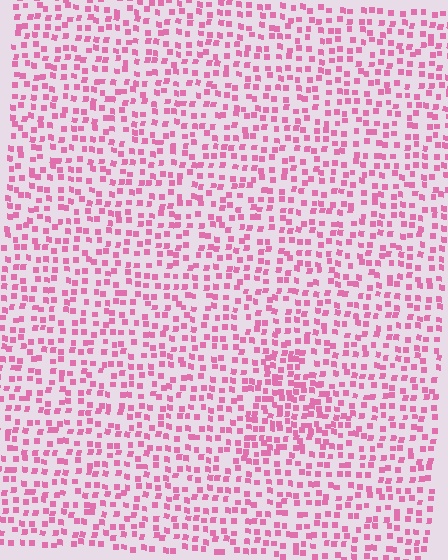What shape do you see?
I see a triangle.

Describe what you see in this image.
The image contains small pink elements arranged at two different densities. A triangle-shaped region is visible where the elements are more densely packed than the surrounding area.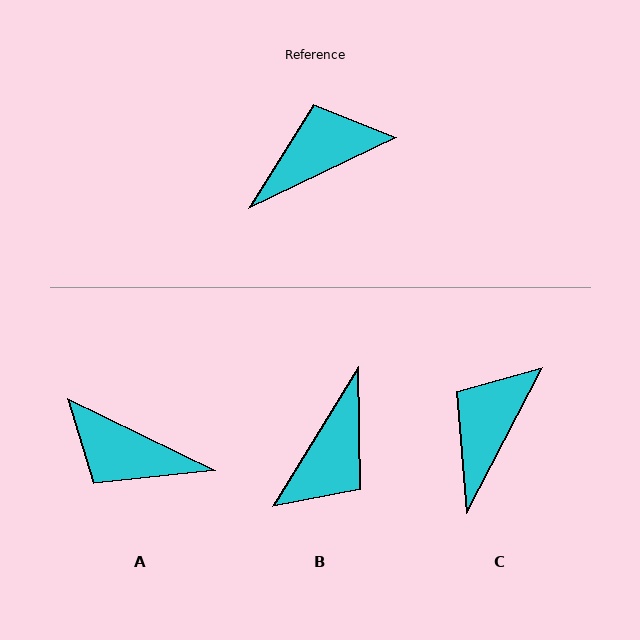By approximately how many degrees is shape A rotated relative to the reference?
Approximately 128 degrees counter-clockwise.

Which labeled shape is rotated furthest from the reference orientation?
B, about 147 degrees away.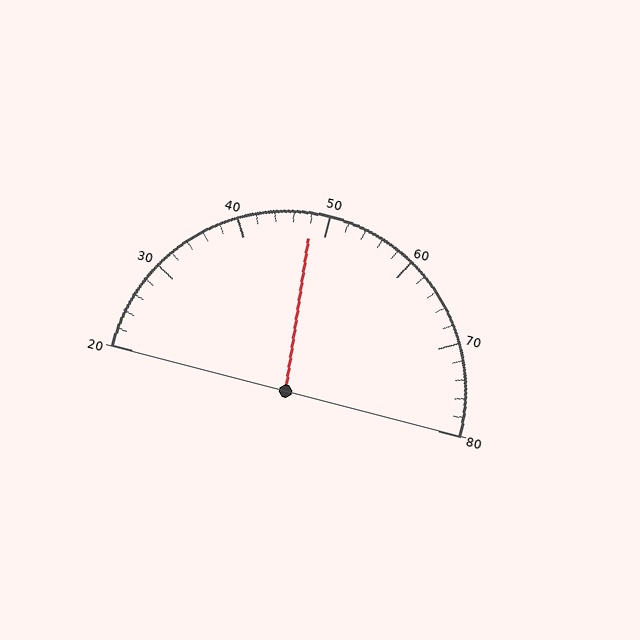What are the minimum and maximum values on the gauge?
The gauge ranges from 20 to 80.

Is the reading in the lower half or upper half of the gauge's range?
The reading is in the lower half of the range (20 to 80).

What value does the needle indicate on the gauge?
The needle indicates approximately 48.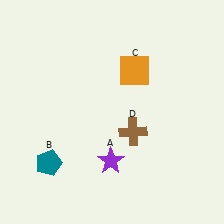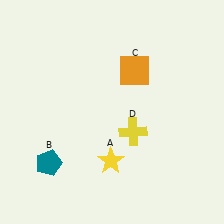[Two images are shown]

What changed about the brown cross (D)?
In Image 1, D is brown. In Image 2, it changed to yellow.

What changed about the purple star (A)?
In Image 1, A is purple. In Image 2, it changed to yellow.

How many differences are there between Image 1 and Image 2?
There are 2 differences between the two images.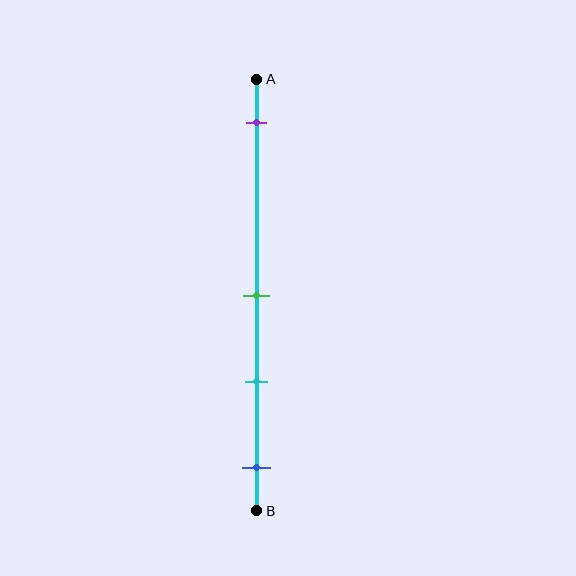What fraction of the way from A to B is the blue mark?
The blue mark is approximately 90% (0.9) of the way from A to B.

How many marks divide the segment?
There are 4 marks dividing the segment.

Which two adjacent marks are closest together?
The green and cyan marks are the closest adjacent pair.